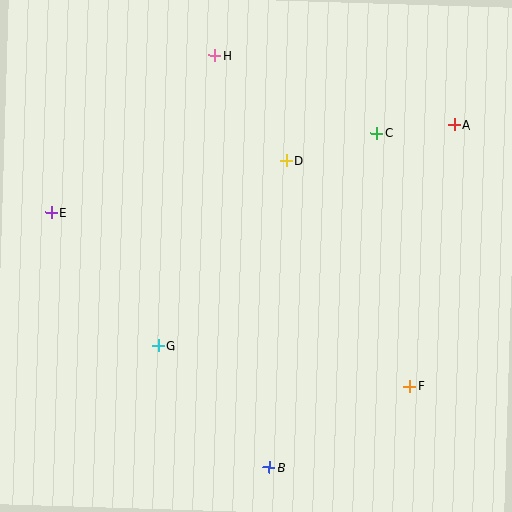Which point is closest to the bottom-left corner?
Point G is closest to the bottom-left corner.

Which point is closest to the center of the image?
Point D at (286, 161) is closest to the center.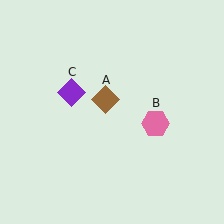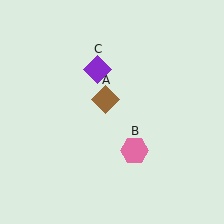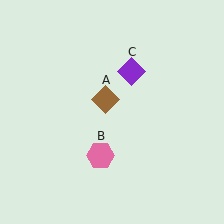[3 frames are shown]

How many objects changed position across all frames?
2 objects changed position: pink hexagon (object B), purple diamond (object C).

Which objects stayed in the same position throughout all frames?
Brown diamond (object A) remained stationary.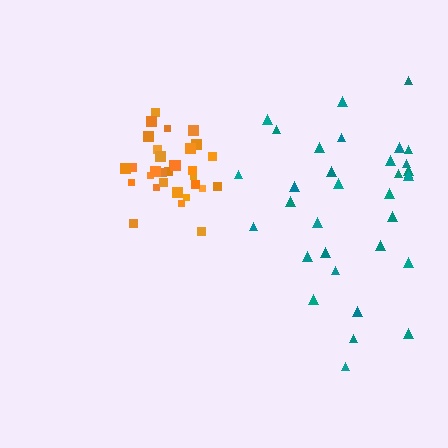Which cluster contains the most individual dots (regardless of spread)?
Teal (34).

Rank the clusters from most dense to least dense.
orange, teal.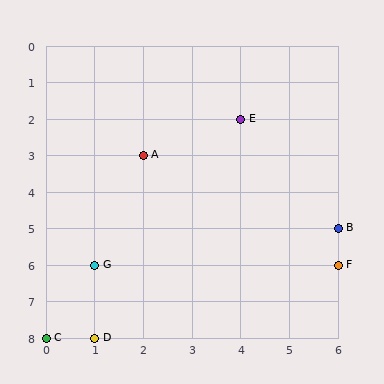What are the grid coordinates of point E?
Point E is at grid coordinates (4, 2).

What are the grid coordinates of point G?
Point G is at grid coordinates (1, 6).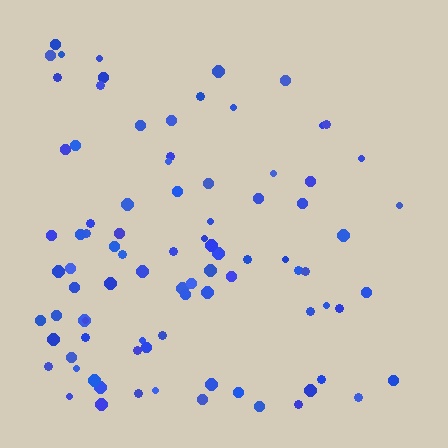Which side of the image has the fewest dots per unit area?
The right.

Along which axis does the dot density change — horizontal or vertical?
Horizontal.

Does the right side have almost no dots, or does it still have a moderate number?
Still a moderate number, just noticeably fewer than the left.